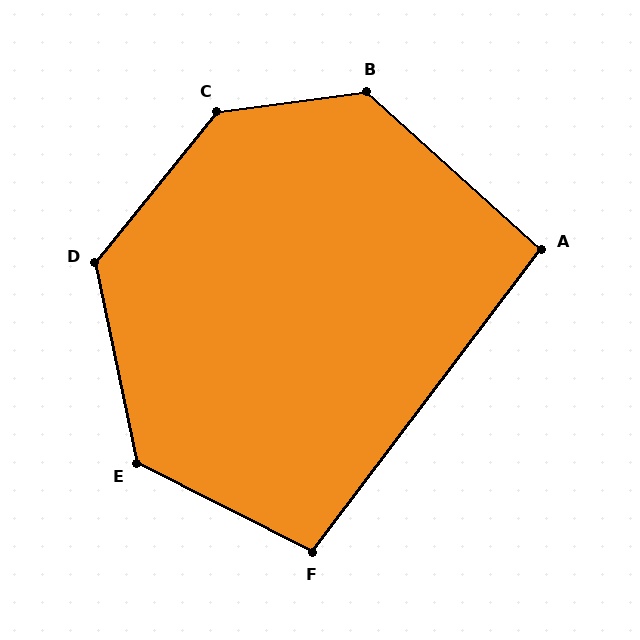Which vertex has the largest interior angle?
C, at approximately 136 degrees.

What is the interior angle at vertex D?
Approximately 129 degrees (obtuse).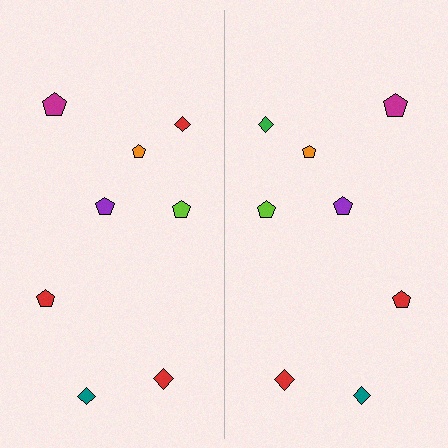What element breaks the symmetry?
The green diamond on the right side breaks the symmetry — its mirror counterpart is red.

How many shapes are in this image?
There are 16 shapes in this image.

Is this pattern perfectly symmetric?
No, the pattern is not perfectly symmetric. The green diamond on the right side breaks the symmetry — its mirror counterpart is red.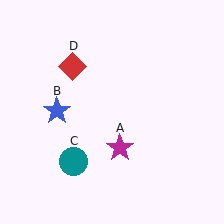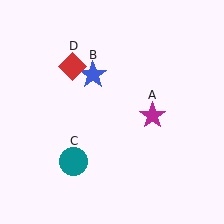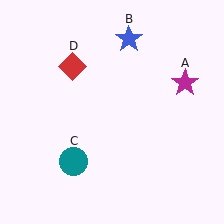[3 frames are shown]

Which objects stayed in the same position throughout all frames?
Teal circle (object C) and red diamond (object D) remained stationary.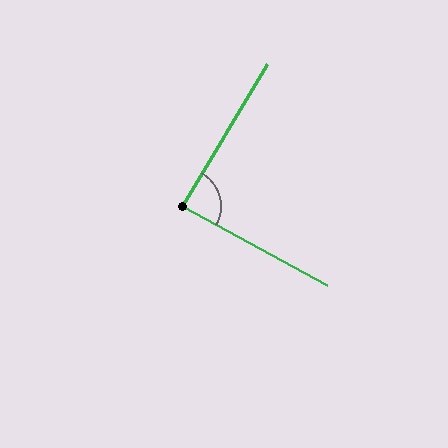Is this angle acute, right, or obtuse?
It is approximately a right angle.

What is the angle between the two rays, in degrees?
Approximately 88 degrees.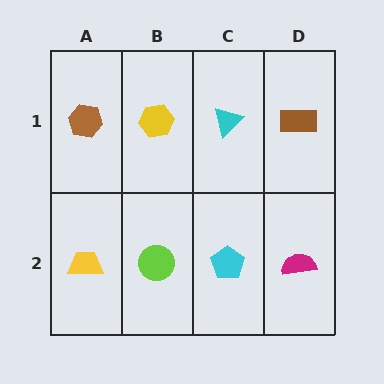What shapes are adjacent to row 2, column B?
A yellow hexagon (row 1, column B), a yellow trapezoid (row 2, column A), a cyan pentagon (row 2, column C).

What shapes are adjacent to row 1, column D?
A magenta semicircle (row 2, column D), a cyan triangle (row 1, column C).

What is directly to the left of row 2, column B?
A yellow trapezoid.